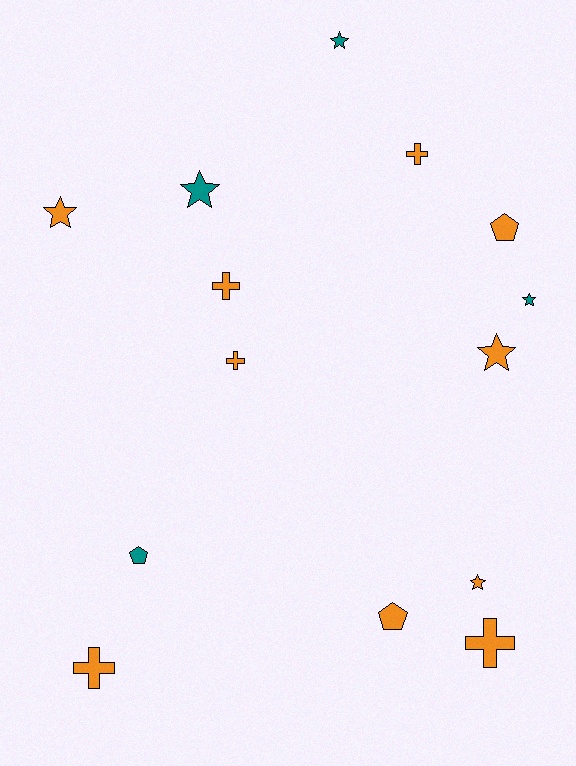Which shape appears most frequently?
Star, with 6 objects.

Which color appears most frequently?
Orange, with 10 objects.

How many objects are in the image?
There are 14 objects.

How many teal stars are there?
There are 3 teal stars.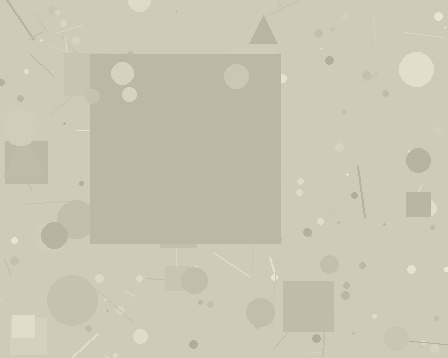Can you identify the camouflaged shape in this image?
The camouflaged shape is a square.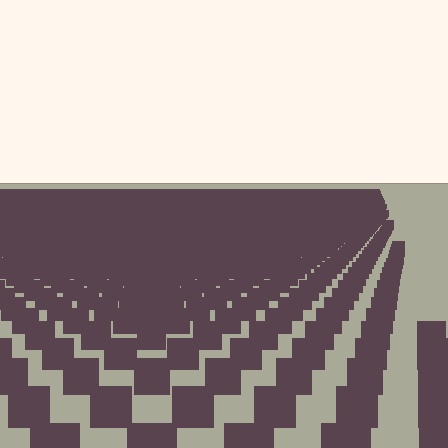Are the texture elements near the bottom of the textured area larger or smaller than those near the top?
Larger. Near the bottom, elements are closer to the viewer and appear at a bigger on-screen size.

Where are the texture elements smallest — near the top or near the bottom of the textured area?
Near the top.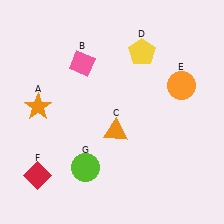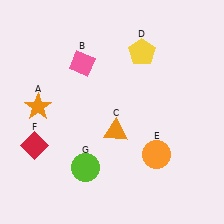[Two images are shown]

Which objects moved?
The objects that moved are: the orange circle (E), the red diamond (F).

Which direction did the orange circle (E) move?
The orange circle (E) moved down.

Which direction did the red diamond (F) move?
The red diamond (F) moved up.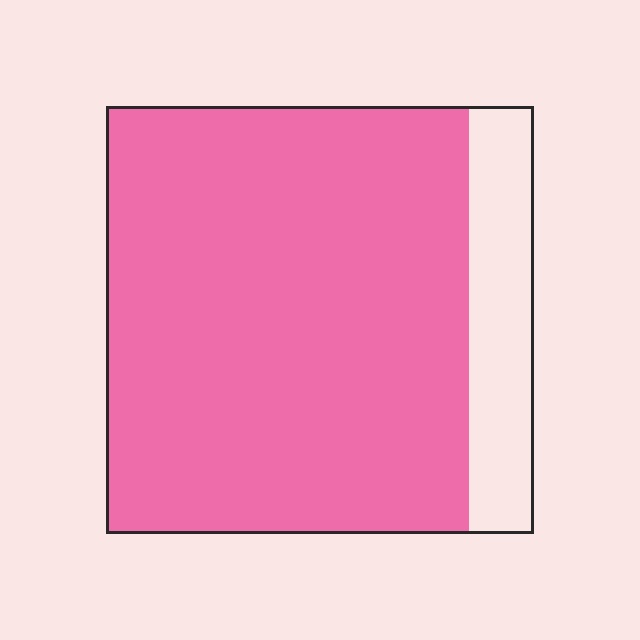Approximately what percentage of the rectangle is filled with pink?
Approximately 85%.